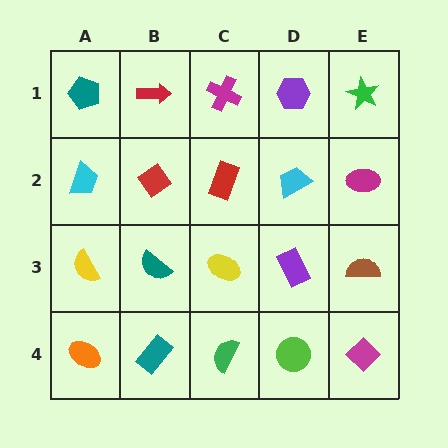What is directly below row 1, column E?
A magenta ellipse.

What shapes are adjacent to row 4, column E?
A brown semicircle (row 3, column E), a lime circle (row 4, column D).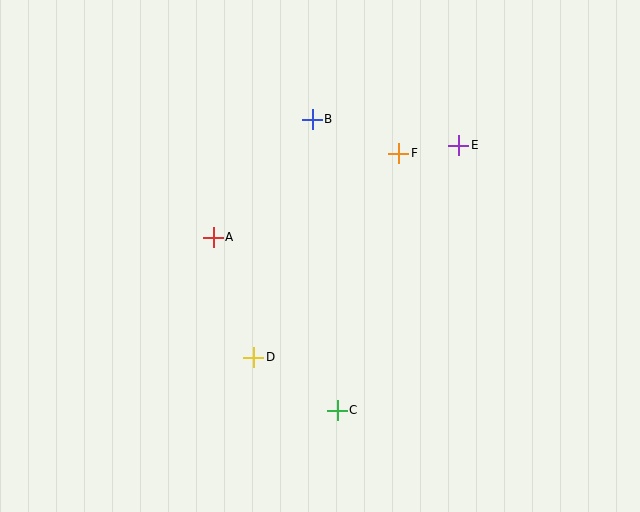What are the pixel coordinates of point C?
Point C is at (337, 410).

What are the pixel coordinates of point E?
Point E is at (459, 145).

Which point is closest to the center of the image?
Point A at (213, 237) is closest to the center.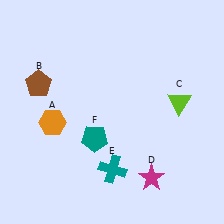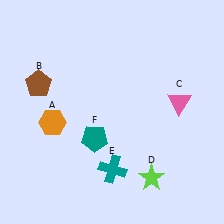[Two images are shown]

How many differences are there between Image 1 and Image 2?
There are 2 differences between the two images.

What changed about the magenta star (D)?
In Image 1, D is magenta. In Image 2, it changed to lime.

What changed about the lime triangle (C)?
In Image 1, C is lime. In Image 2, it changed to pink.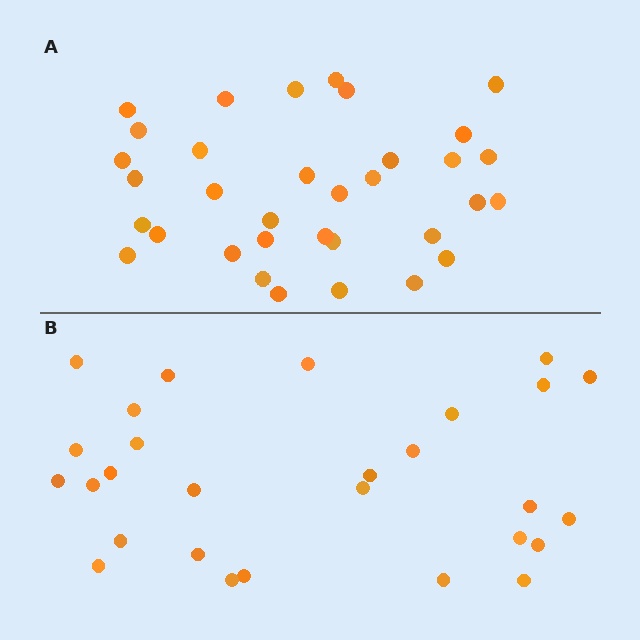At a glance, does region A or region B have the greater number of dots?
Region A (the top region) has more dots.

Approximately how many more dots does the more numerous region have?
Region A has about 6 more dots than region B.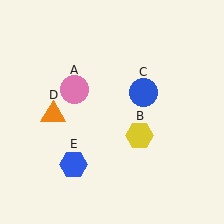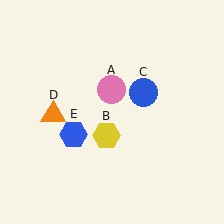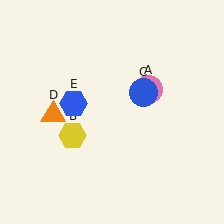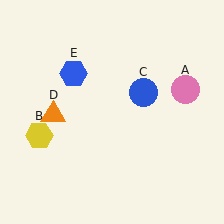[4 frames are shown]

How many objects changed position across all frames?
3 objects changed position: pink circle (object A), yellow hexagon (object B), blue hexagon (object E).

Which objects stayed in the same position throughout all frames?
Blue circle (object C) and orange triangle (object D) remained stationary.